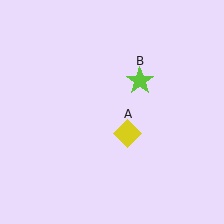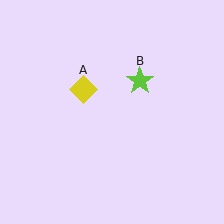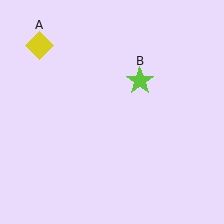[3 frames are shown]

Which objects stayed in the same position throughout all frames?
Lime star (object B) remained stationary.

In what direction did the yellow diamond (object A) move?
The yellow diamond (object A) moved up and to the left.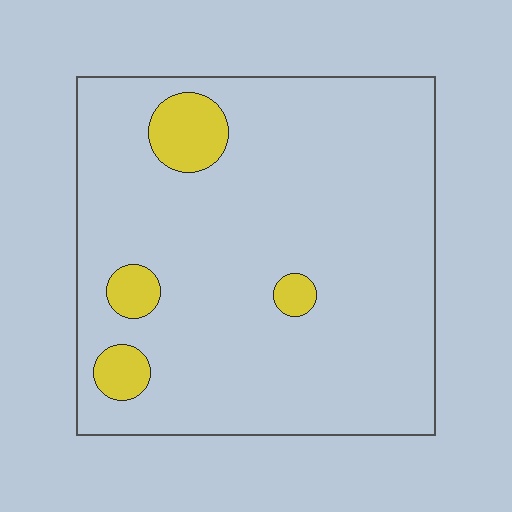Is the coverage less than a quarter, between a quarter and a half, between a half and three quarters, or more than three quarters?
Less than a quarter.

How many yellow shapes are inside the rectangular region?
4.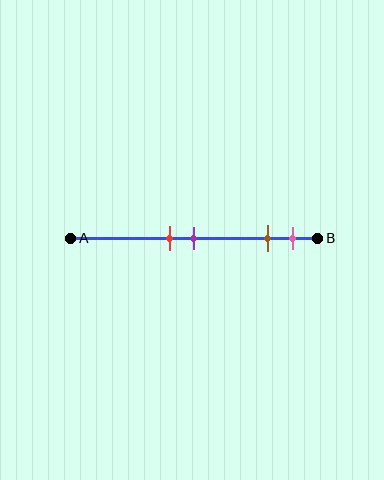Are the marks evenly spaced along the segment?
No, the marks are not evenly spaced.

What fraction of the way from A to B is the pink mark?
The pink mark is approximately 90% (0.9) of the way from A to B.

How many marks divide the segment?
There are 4 marks dividing the segment.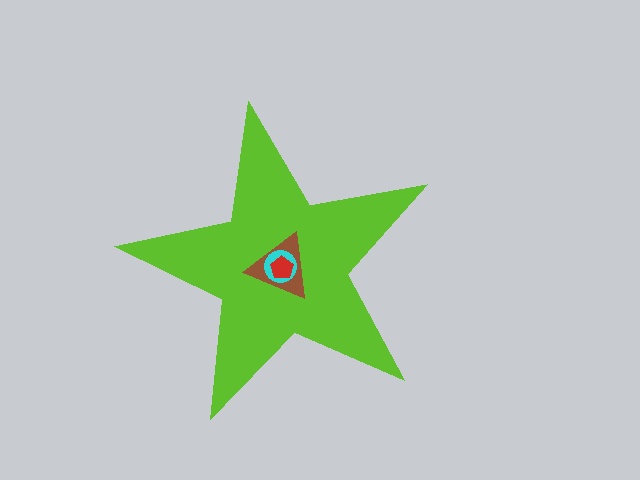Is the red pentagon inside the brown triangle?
Yes.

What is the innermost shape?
The red pentagon.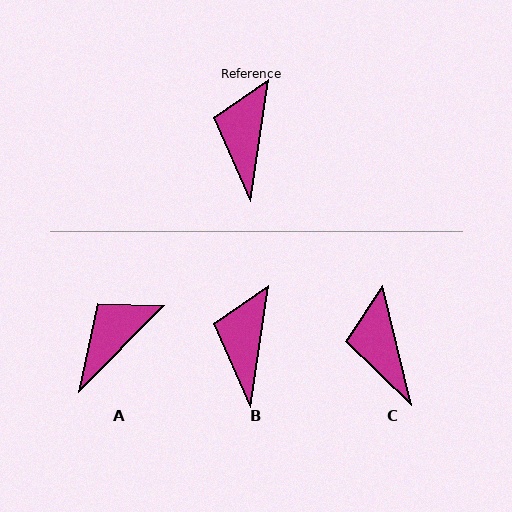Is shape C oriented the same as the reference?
No, it is off by about 22 degrees.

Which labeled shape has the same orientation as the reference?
B.